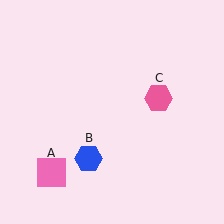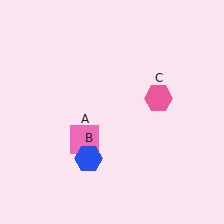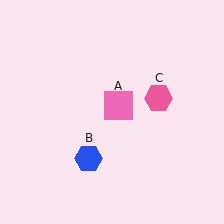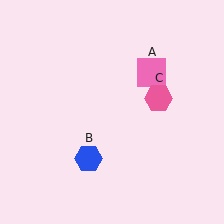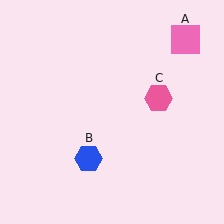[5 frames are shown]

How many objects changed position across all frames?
1 object changed position: pink square (object A).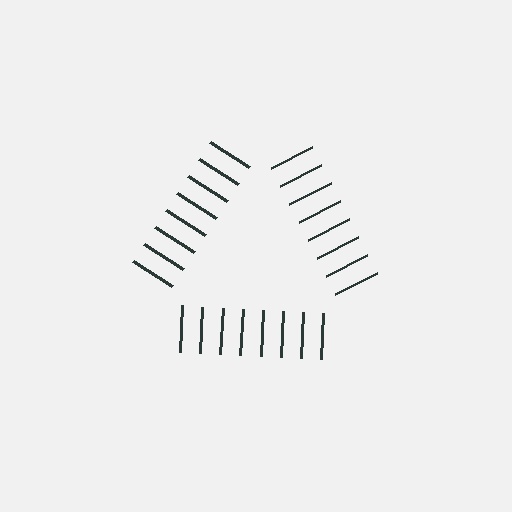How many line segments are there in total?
24 — 8 along each of the 3 edges.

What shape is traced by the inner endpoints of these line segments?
An illusory triangle — the line segments terminate on its edges but no continuous stroke is drawn.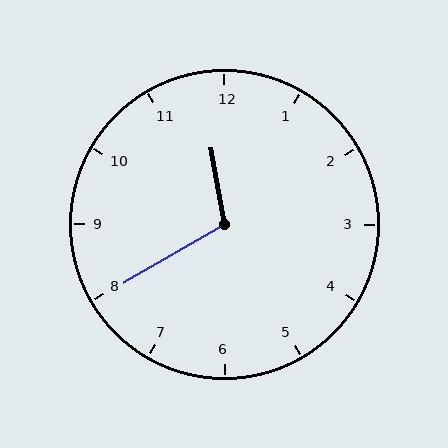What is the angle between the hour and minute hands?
Approximately 110 degrees.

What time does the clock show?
11:40.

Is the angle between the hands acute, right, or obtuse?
It is obtuse.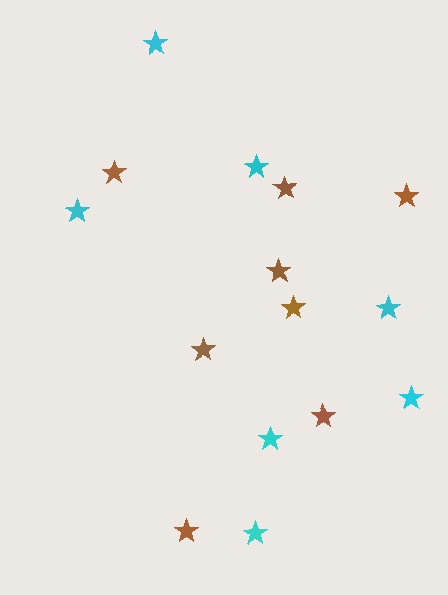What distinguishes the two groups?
There are 2 groups: one group of brown stars (8) and one group of cyan stars (7).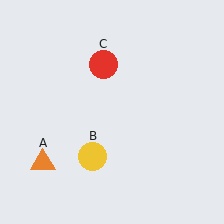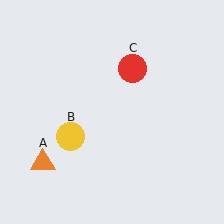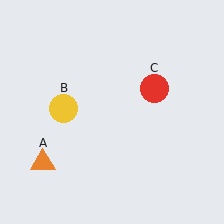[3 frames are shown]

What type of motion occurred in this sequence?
The yellow circle (object B), red circle (object C) rotated clockwise around the center of the scene.